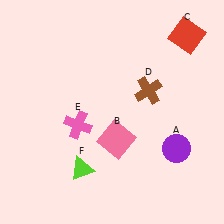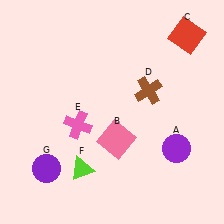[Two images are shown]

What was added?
A purple circle (G) was added in Image 2.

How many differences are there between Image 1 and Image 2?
There is 1 difference between the two images.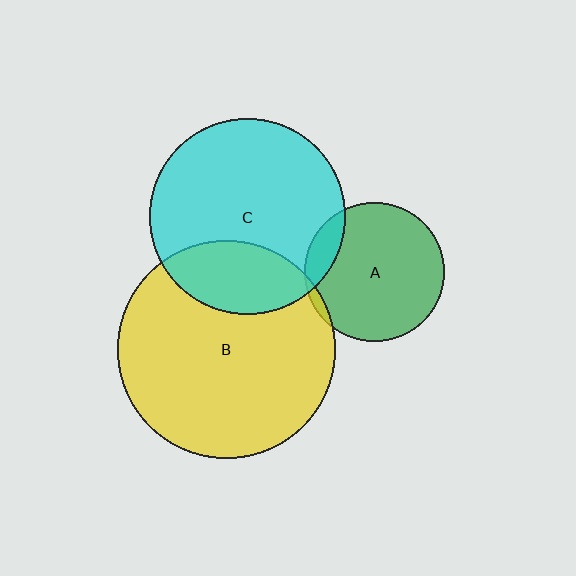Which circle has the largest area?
Circle B (yellow).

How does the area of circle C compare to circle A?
Approximately 2.0 times.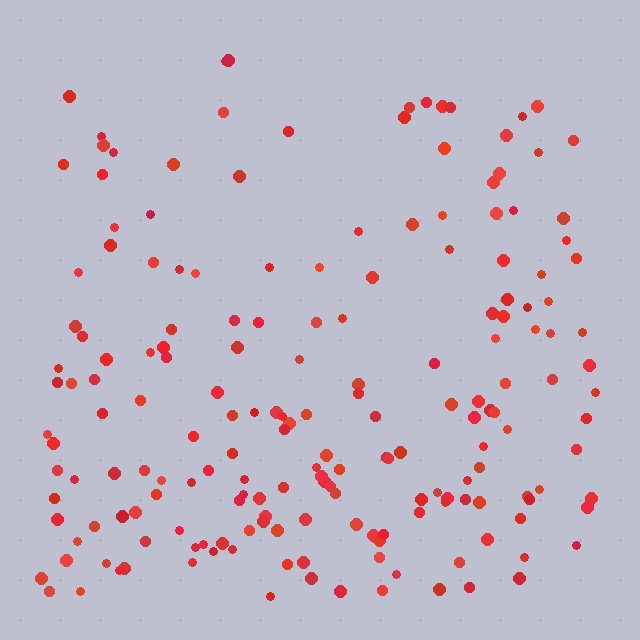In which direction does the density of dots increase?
From top to bottom, with the bottom side densest.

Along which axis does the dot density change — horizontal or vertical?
Vertical.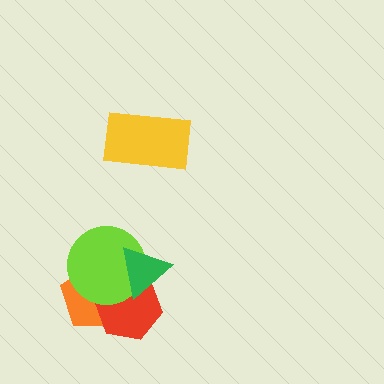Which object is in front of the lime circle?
The green triangle is in front of the lime circle.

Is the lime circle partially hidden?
Yes, it is partially covered by another shape.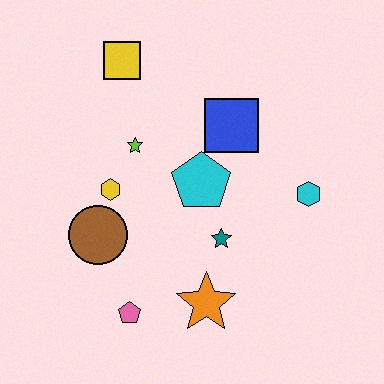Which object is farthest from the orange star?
The yellow square is farthest from the orange star.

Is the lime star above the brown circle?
Yes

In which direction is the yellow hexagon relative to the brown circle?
The yellow hexagon is above the brown circle.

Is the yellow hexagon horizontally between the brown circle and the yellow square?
Yes